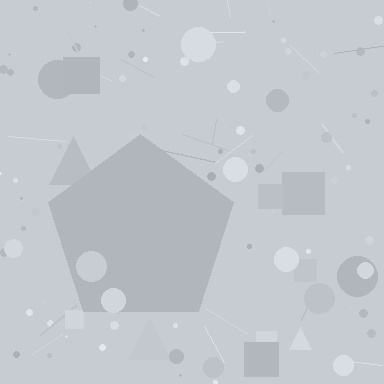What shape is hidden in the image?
A pentagon is hidden in the image.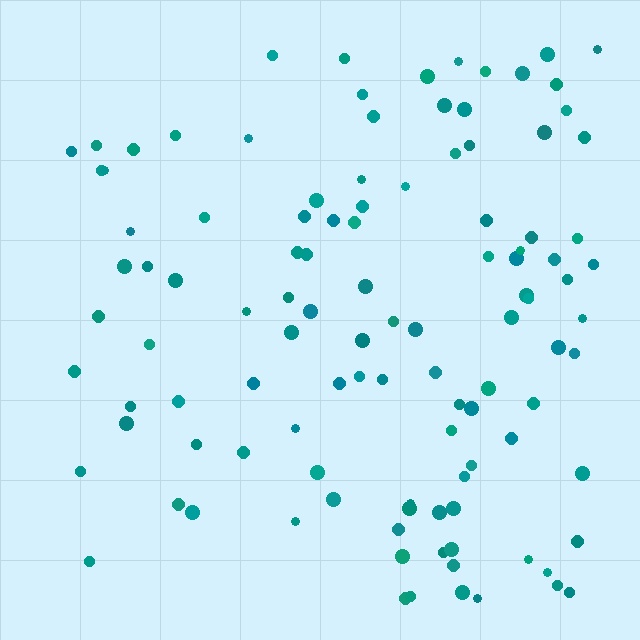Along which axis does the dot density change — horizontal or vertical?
Horizontal.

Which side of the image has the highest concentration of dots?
The right.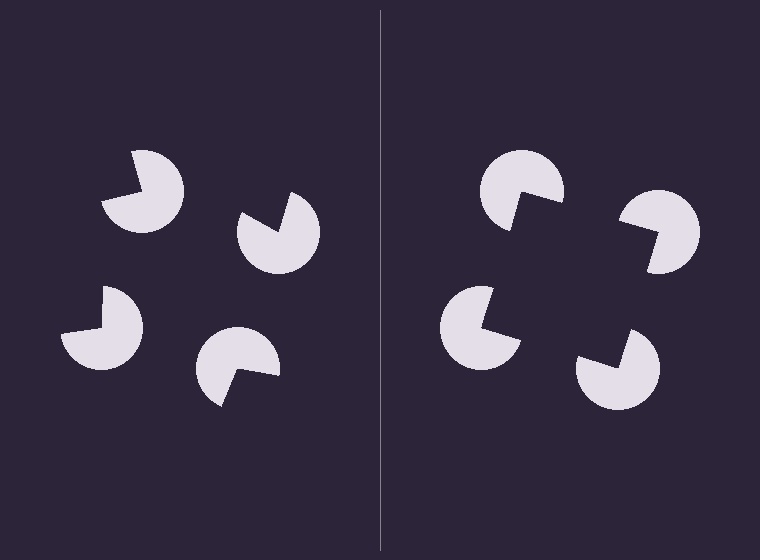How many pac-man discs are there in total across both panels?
8 — 4 on each side.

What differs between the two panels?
The pac-man discs are positioned identically on both sides; only the wedge orientations differ. On the right they align to a square; on the left they are misaligned.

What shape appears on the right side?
An illusory square.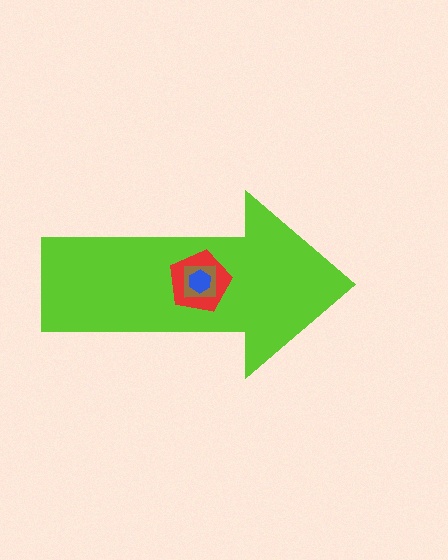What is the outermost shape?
The lime arrow.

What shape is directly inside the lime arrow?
The red pentagon.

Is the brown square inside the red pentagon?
Yes.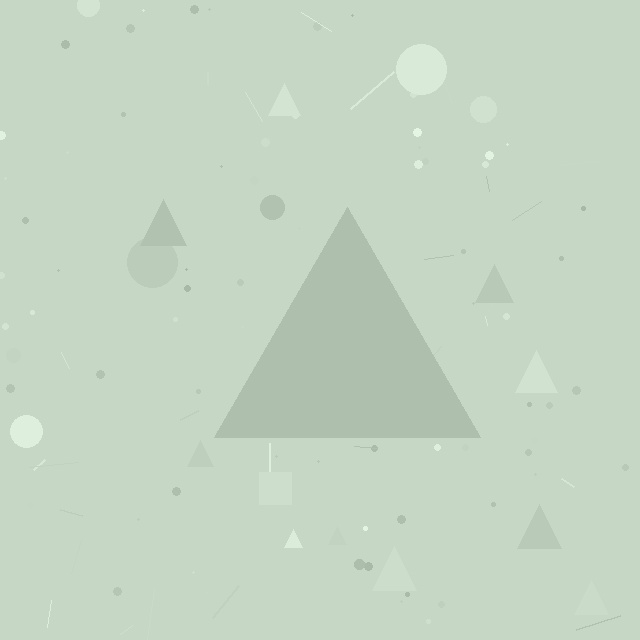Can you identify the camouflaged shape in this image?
The camouflaged shape is a triangle.